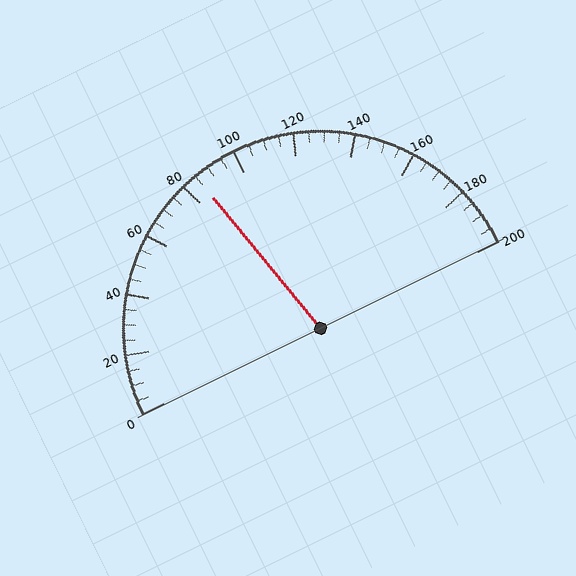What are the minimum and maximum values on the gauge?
The gauge ranges from 0 to 200.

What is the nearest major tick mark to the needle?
The nearest major tick mark is 80.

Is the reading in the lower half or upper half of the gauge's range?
The reading is in the lower half of the range (0 to 200).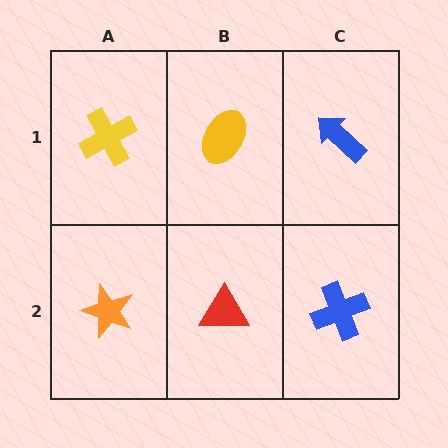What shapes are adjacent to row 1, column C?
A blue cross (row 2, column C), a yellow ellipse (row 1, column B).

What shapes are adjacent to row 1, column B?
A red triangle (row 2, column B), a yellow cross (row 1, column A), a blue arrow (row 1, column C).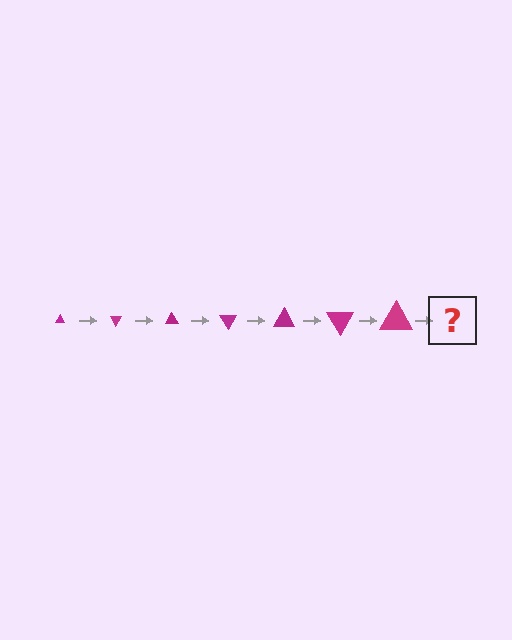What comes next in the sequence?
The next element should be a triangle, larger than the previous one and rotated 420 degrees from the start.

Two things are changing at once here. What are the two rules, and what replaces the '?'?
The two rules are that the triangle grows larger each step and it rotates 60 degrees each step. The '?' should be a triangle, larger than the previous one and rotated 420 degrees from the start.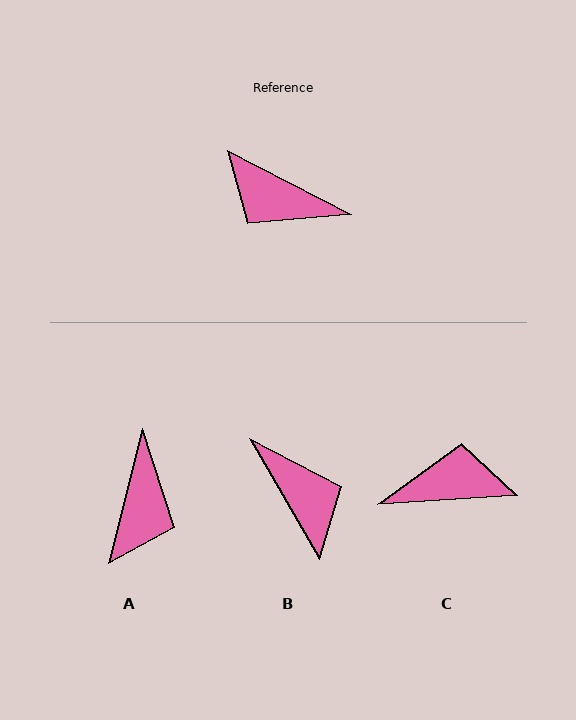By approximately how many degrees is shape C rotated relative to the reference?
Approximately 149 degrees clockwise.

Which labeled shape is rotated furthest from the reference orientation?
C, about 149 degrees away.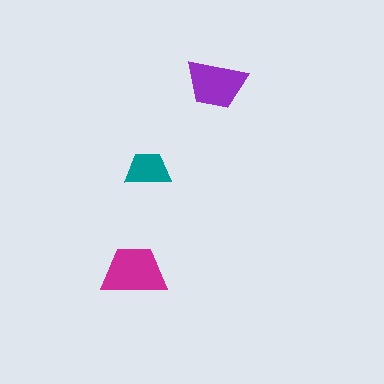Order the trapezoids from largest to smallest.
the magenta one, the purple one, the teal one.